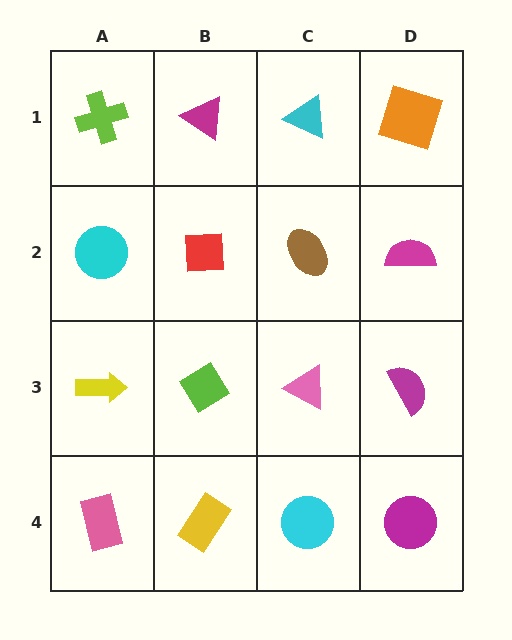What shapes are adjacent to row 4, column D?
A magenta semicircle (row 3, column D), a cyan circle (row 4, column C).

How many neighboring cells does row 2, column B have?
4.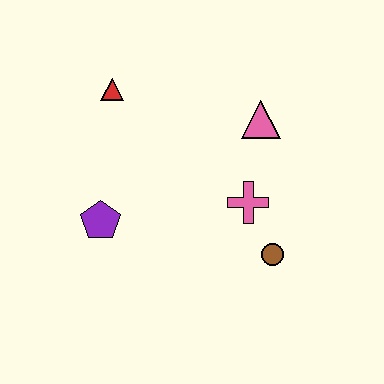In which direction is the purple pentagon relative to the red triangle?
The purple pentagon is below the red triangle.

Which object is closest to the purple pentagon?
The red triangle is closest to the purple pentagon.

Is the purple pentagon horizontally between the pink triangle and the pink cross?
No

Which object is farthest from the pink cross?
The red triangle is farthest from the pink cross.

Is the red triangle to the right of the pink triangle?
No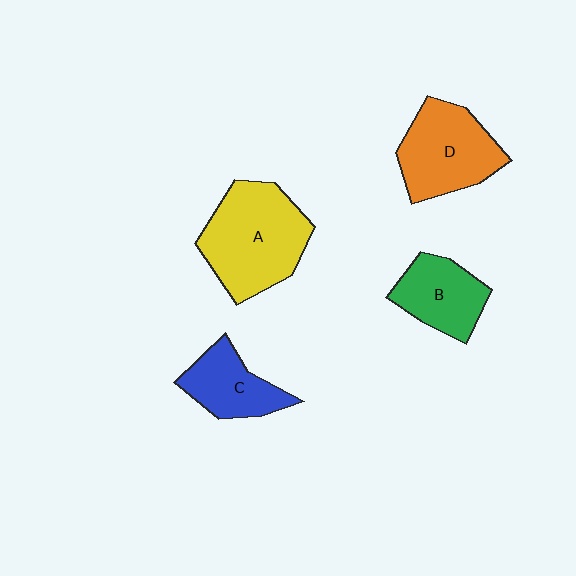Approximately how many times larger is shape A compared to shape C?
Approximately 1.8 times.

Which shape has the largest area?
Shape A (yellow).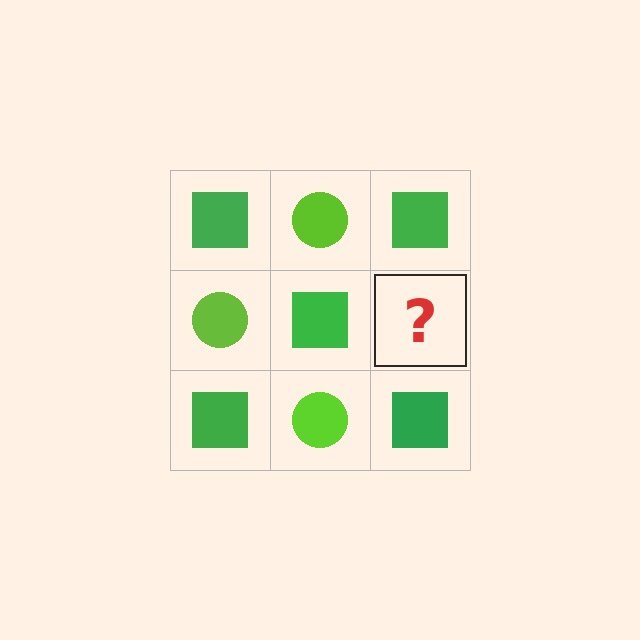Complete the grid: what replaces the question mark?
The question mark should be replaced with a lime circle.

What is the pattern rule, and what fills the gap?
The rule is that it alternates green square and lime circle in a checkerboard pattern. The gap should be filled with a lime circle.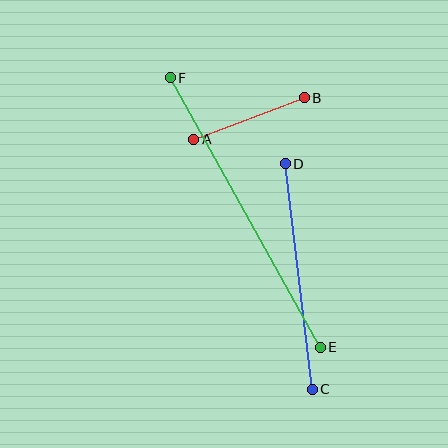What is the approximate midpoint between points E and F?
The midpoint is at approximately (245, 213) pixels.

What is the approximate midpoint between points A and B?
The midpoint is at approximately (249, 118) pixels.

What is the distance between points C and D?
The distance is approximately 227 pixels.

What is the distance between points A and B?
The distance is approximately 118 pixels.